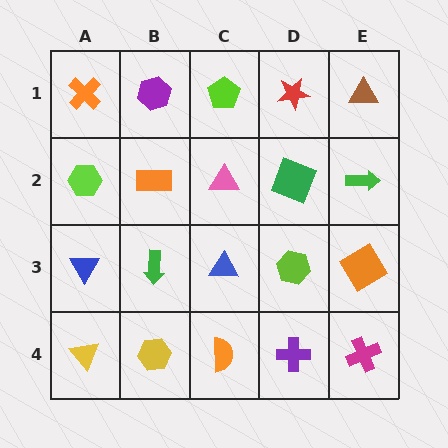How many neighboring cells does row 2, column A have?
3.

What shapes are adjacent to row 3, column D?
A green square (row 2, column D), a purple cross (row 4, column D), a blue triangle (row 3, column C), an orange diamond (row 3, column E).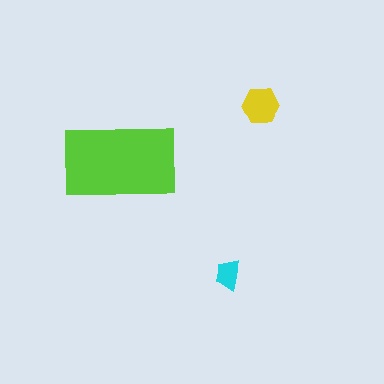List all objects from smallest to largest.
The cyan trapezoid, the yellow hexagon, the lime rectangle.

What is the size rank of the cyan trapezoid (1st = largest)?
3rd.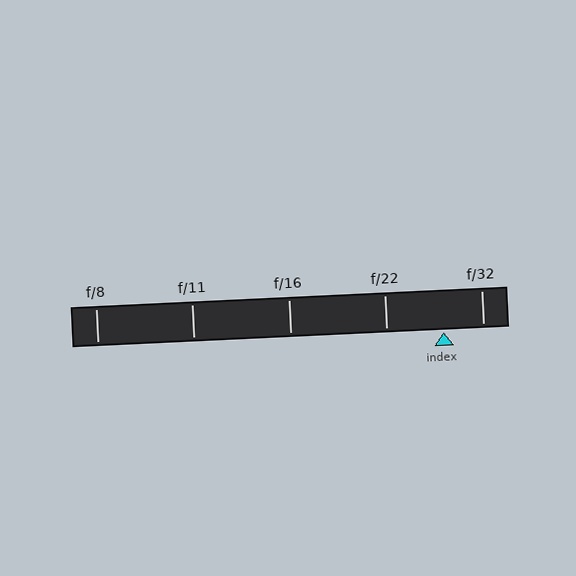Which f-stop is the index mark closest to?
The index mark is closest to f/32.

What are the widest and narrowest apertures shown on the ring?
The widest aperture shown is f/8 and the narrowest is f/32.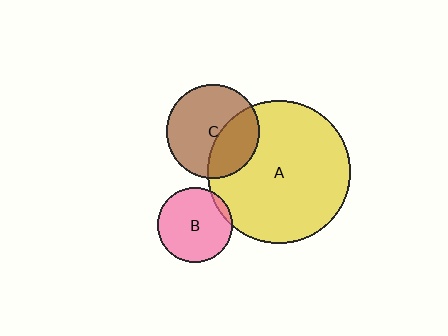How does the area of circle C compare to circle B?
Approximately 1.5 times.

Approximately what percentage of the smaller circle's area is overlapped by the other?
Approximately 5%.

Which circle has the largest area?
Circle A (yellow).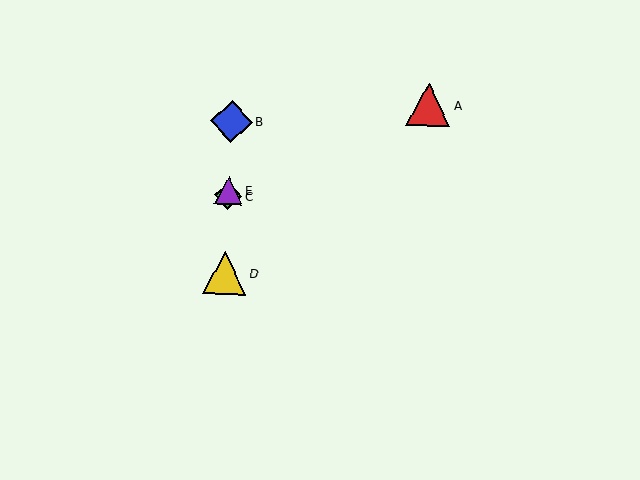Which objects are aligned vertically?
Objects B, C, D, E are aligned vertically.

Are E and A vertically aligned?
No, E is at x≈228 and A is at x≈429.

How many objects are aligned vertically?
4 objects (B, C, D, E) are aligned vertically.